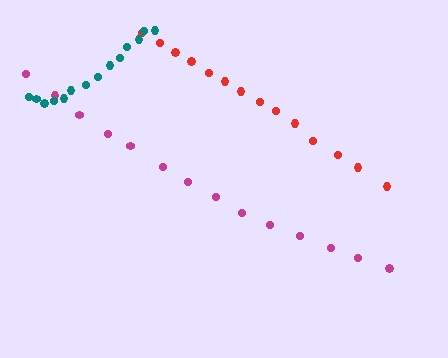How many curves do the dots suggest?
There are 3 distinct paths.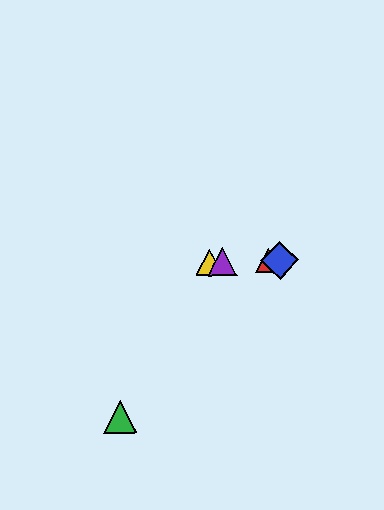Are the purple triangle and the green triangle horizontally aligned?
No, the purple triangle is at y≈262 and the green triangle is at y≈417.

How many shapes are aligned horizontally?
4 shapes (the red triangle, the blue diamond, the yellow triangle, the purple triangle) are aligned horizontally.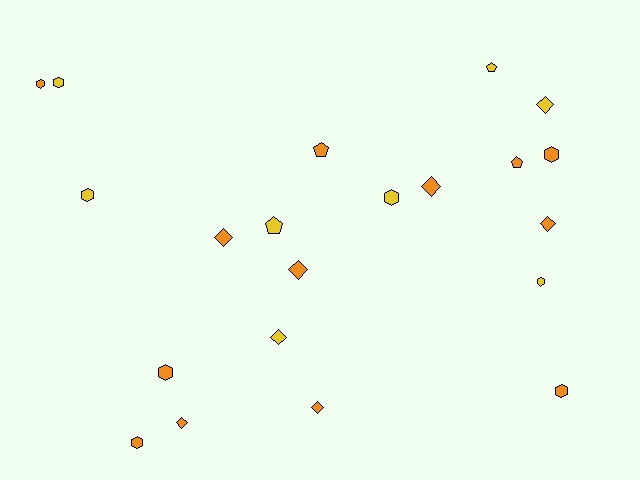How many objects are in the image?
There are 21 objects.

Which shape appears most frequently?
Hexagon, with 9 objects.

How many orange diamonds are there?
There are 6 orange diamonds.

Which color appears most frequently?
Orange, with 13 objects.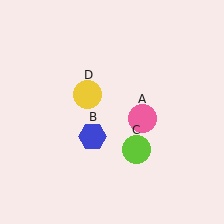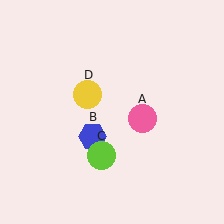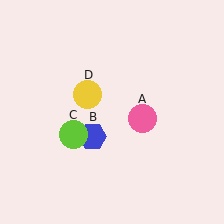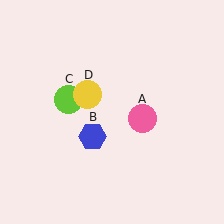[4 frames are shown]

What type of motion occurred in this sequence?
The lime circle (object C) rotated clockwise around the center of the scene.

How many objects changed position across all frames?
1 object changed position: lime circle (object C).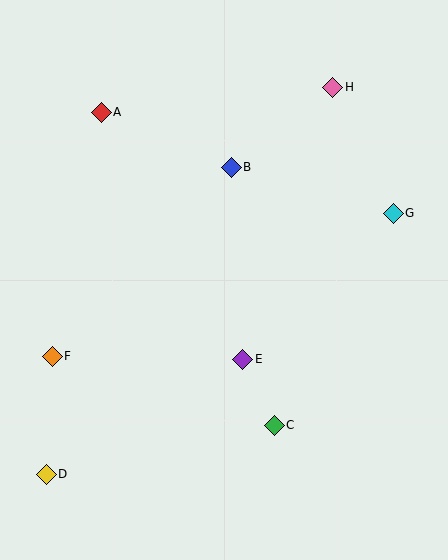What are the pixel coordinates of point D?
Point D is at (46, 474).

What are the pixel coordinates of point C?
Point C is at (274, 425).